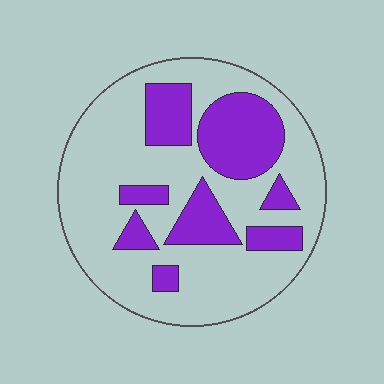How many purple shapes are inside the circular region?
8.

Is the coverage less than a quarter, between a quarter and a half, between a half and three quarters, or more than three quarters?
Between a quarter and a half.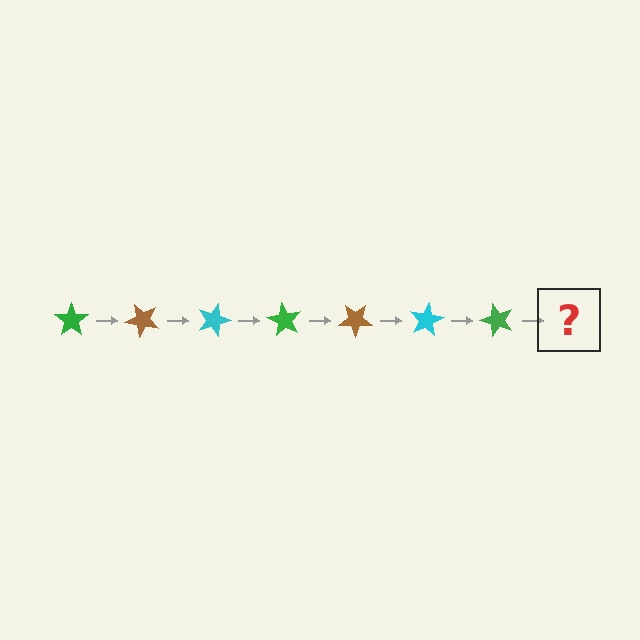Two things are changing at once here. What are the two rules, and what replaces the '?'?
The two rules are that it rotates 45 degrees each step and the color cycles through green, brown, and cyan. The '?' should be a brown star, rotated 315 degrees from the start.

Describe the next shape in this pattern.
It should be a brown star, rotated 315 degrees from the start.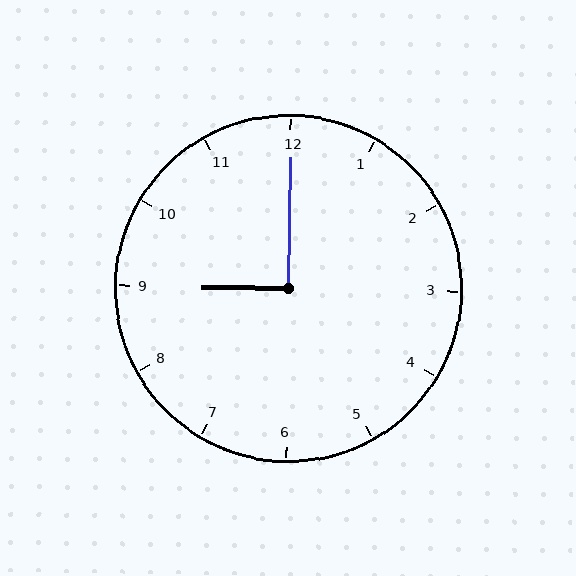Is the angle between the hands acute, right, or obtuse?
It is right.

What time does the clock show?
9:00.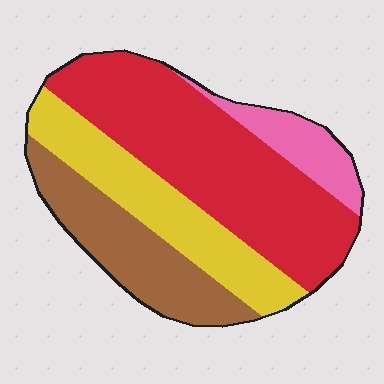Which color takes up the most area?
Red, at roughly 45%.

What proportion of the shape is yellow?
Yellow covers 24% of the shape.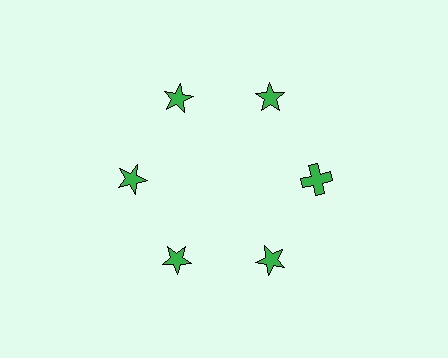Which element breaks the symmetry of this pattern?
The green cross at roughly the 3 o'clock position breaks the symmetry. All other shapes are green stars.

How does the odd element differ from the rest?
It has a different shape: cross instead of star.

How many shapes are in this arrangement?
There are 6 shapes arranged in a ring pattern.